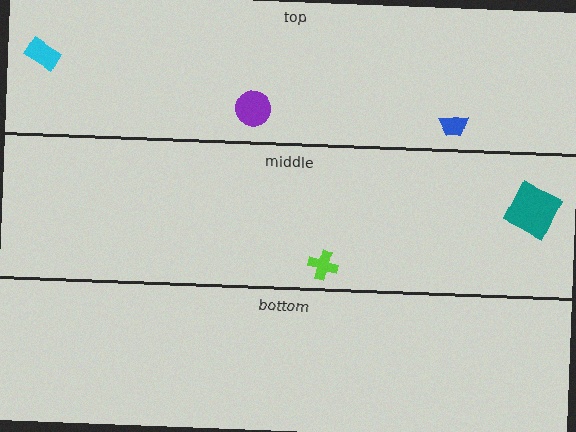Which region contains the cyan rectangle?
The top region.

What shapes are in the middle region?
The lime cross, the teal square.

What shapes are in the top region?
The purple circle, the cyan rectangle, the blue trapezoid.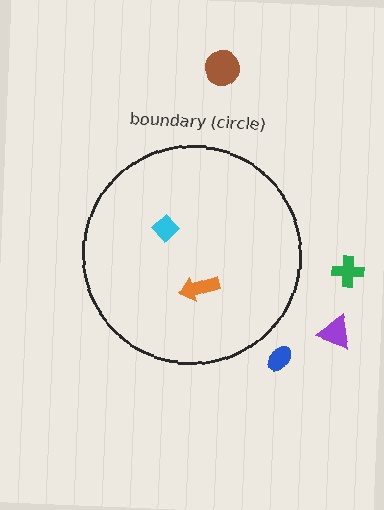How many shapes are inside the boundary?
2 inside, 4 outside.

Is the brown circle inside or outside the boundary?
Outside.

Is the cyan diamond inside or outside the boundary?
Inside.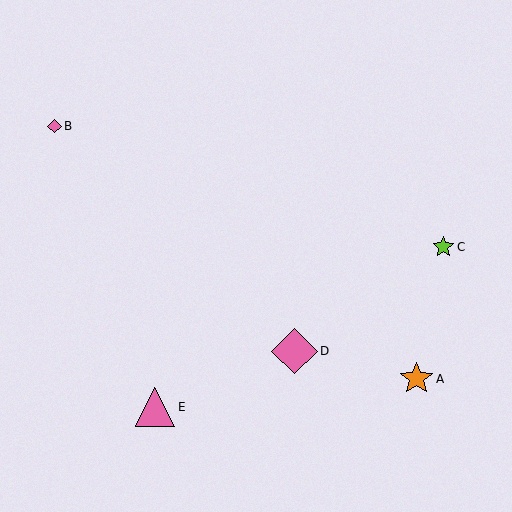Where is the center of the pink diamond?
The center of the pink diamond is at (54, 126).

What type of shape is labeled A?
Shape A is an orange star.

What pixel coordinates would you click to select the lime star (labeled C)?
Click at (443, 247) to select the lime star C.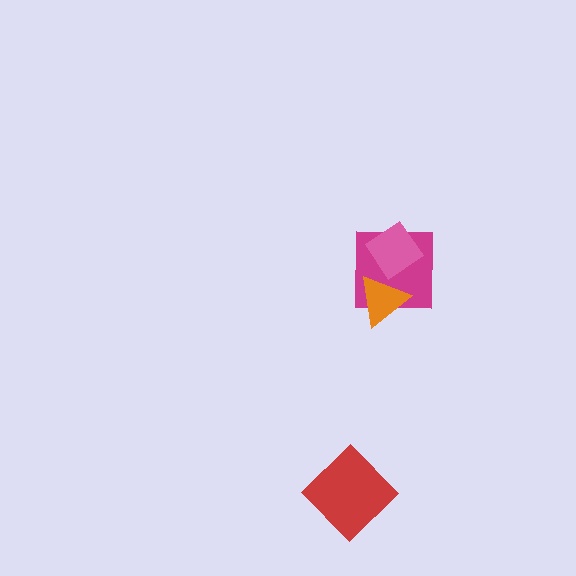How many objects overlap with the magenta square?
2 objects overlap with the magenta square.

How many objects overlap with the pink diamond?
2 objects overlap with the pink diamond.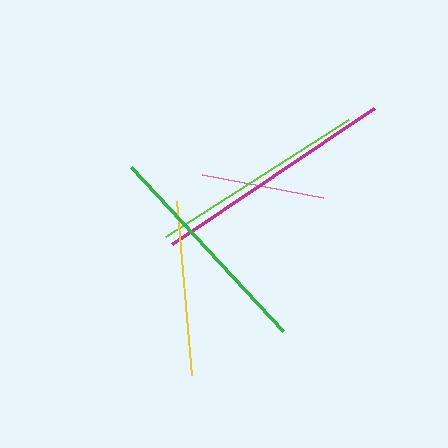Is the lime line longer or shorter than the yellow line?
The lime line is longer than the yellow line.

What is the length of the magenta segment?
The magenta segment is approximately 244 pixels long.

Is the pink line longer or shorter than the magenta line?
The magenta line is longer than the pink line.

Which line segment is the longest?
The magenta line is the longest at approximately 244 pixels.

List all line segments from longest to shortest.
From longest to shortest: magenta, green, lime, yellow, pink.